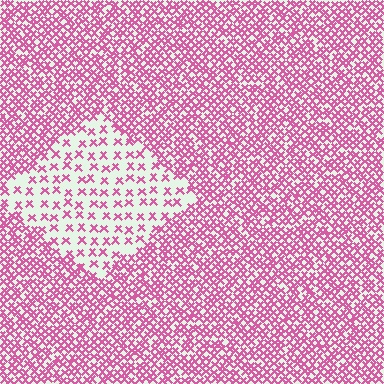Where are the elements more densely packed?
The elements are more densely packed outside the diamond boundary.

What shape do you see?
I see a diamond.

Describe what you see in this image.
The image contains small pink elements arranged at two different densities. A diamond-shaped region is visible where the elements are less densely packed than the surrounding area.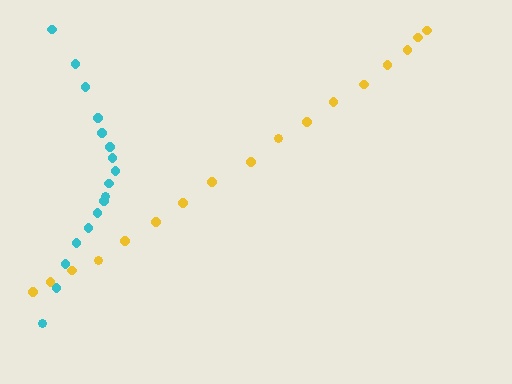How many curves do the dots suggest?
There are 2 distinct paths.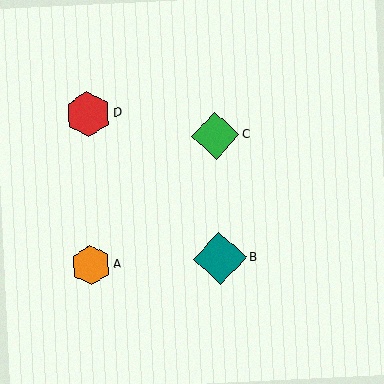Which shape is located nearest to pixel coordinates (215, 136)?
The green diamond (labeled C) at (215, 136) is nearest to that location.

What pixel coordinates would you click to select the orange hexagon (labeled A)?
Click at (91, 265) to select the orange hexagon A.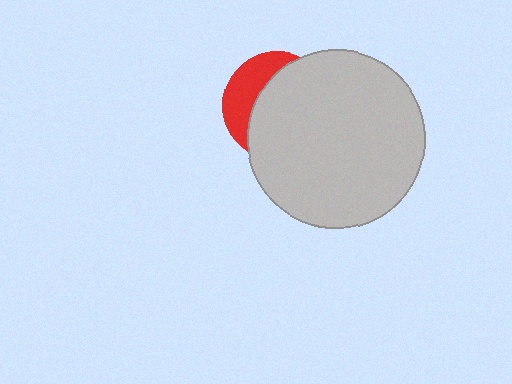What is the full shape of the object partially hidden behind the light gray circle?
The partially hidden object is a red circle.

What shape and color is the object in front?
The object in front is a light gray circle.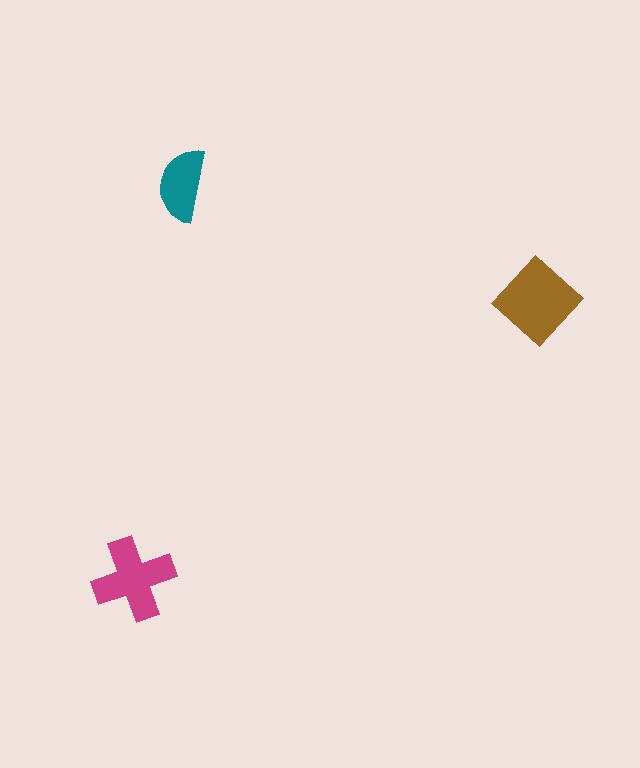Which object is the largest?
The brown diamond.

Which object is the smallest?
The teal semicircle.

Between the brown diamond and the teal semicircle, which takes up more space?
The brown diamond.